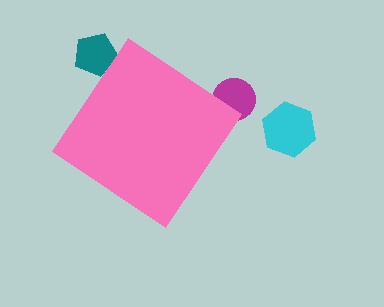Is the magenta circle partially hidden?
Yes, the magenta circle is partially hidden behind the pink diamond.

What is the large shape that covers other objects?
A pink diamond.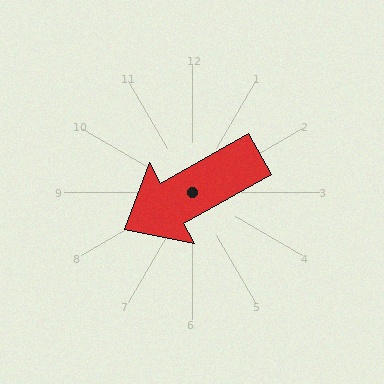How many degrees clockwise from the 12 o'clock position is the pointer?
Approximately 241 degrees.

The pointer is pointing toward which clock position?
Roughly 8 o'clock.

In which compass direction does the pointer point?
Southwest.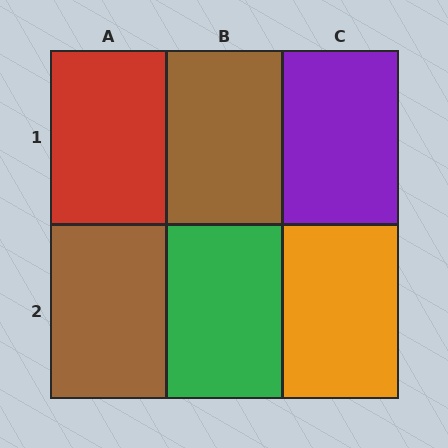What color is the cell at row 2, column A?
Brown.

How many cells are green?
1 cell is green.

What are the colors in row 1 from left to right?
Red, brown, purple.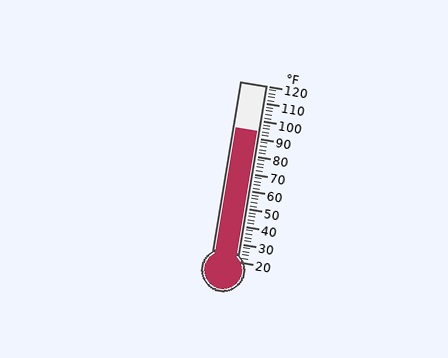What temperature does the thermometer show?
The thermometer shows approximately 94°F.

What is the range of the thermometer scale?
The thermometer scale ranges from 20°F to 120°F.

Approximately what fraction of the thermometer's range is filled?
The thermometer is filled to approximately 75% of its range.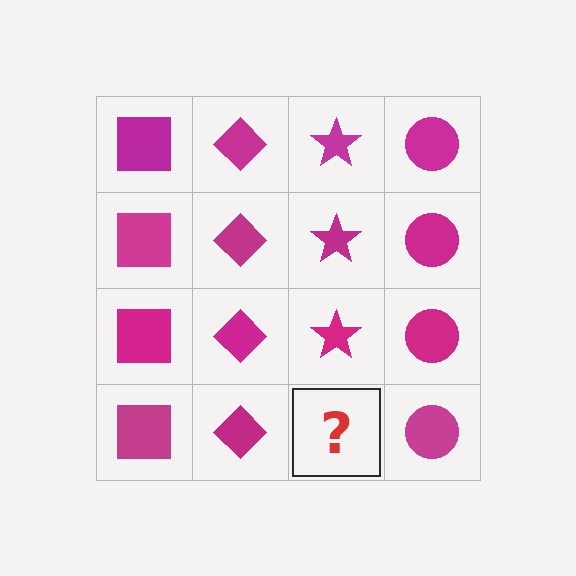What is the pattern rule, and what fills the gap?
The rule is that each column has a consistent shape. The gap should be filled with a magenta star.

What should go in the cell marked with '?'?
The missing cell should contain a magenta star.